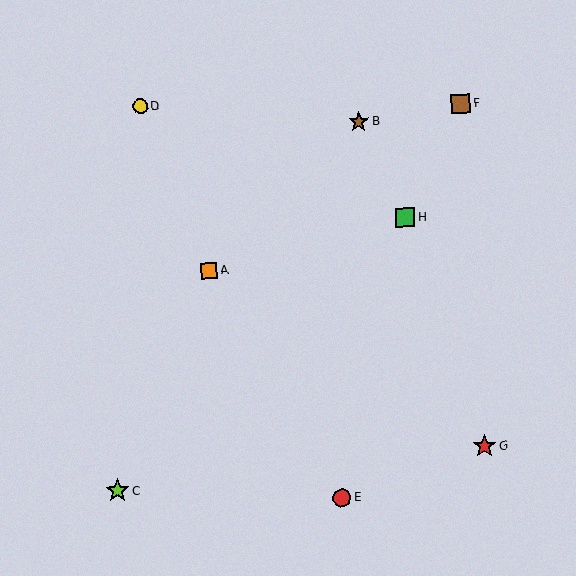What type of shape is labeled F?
Shape F is a brown square.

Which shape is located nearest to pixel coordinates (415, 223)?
The green square (labeled H) at (405, 218) is nearest to that location.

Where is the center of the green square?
The center of the green square is at (405, 218).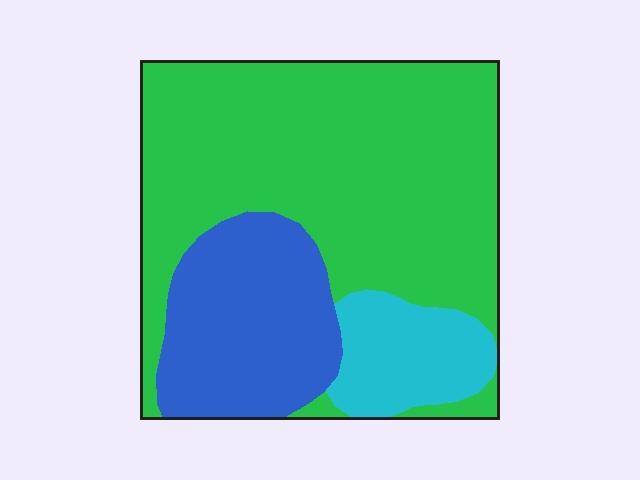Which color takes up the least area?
Cyan, at roughly 15%.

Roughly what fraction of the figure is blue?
Blue takes up less than a quarter of the figure.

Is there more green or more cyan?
Green.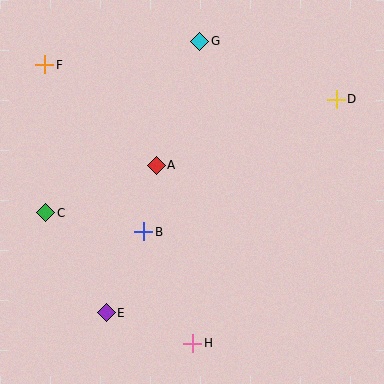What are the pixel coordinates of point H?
Point H is at (193, 343).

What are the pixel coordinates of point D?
Point D is at (336, 99).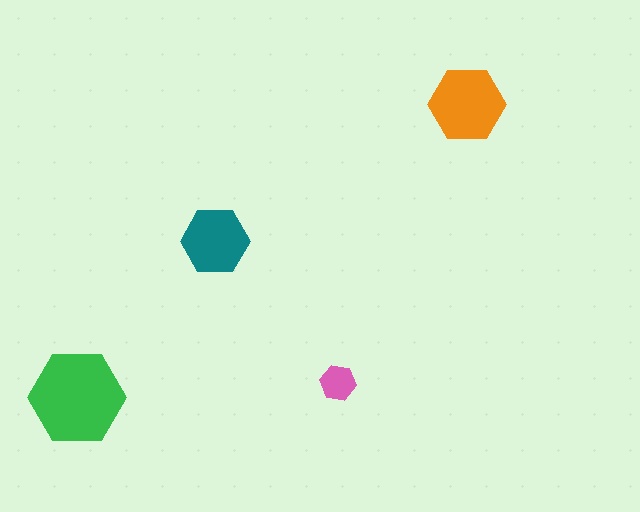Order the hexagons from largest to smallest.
the green one, the orange one, the teal one, the pink one.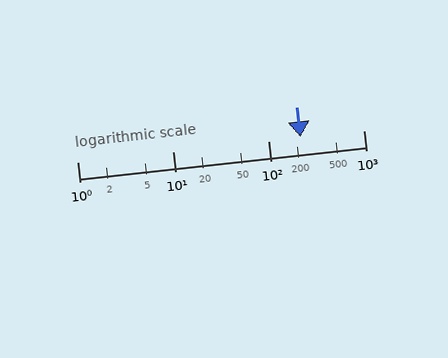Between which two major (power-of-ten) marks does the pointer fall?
The pointer is between 100 and 1000.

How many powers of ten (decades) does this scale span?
The scale spans 3 decades, from 1 to 1000.